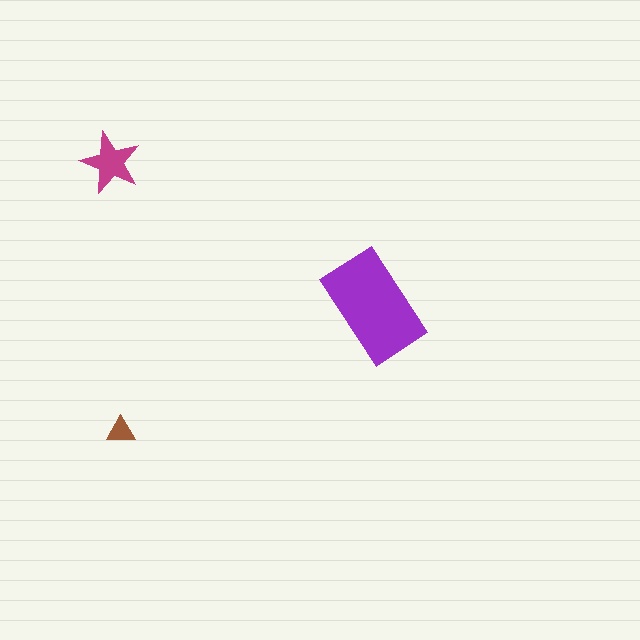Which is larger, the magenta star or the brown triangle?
The magenta star.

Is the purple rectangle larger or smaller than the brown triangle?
Larger.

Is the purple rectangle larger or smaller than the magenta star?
Larger.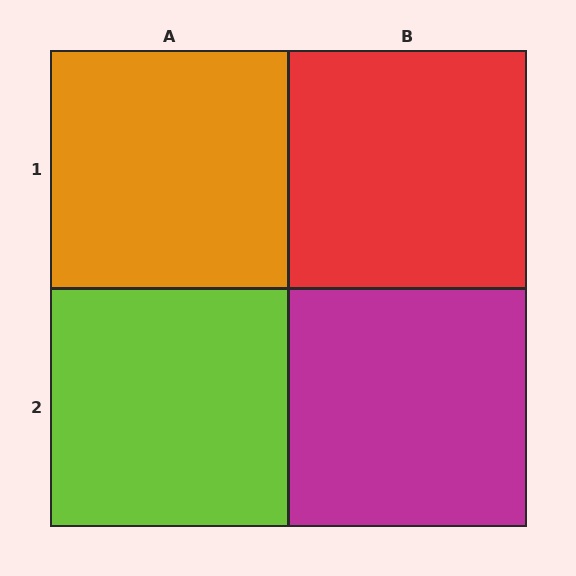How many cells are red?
1 cell is red.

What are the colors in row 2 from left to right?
Lime, magenta.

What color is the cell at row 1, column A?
Orange.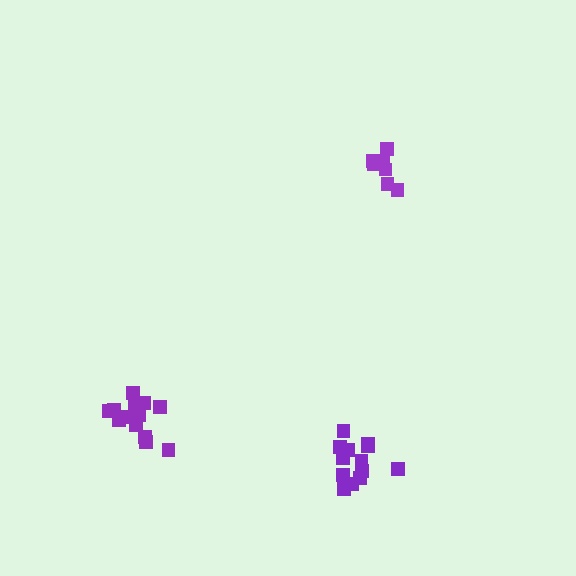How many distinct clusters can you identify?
There are 3 distinct clusters.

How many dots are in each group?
Group 1: 7 dots, Group 2: 13 dots, Group 3: 13 dots (33 total).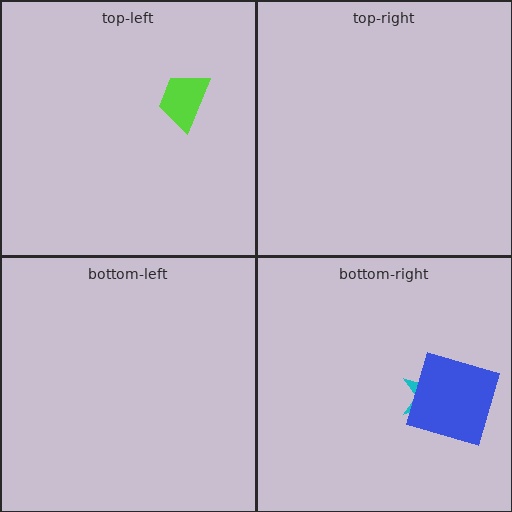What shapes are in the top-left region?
The lime trapezoid.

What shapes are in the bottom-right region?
The cyan star, the blue square.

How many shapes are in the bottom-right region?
2.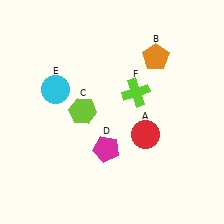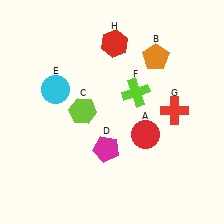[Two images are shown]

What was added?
A red cross (G), a red hexagon (H) were added in Image 2.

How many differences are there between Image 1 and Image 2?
There are 2 differences between the two images.